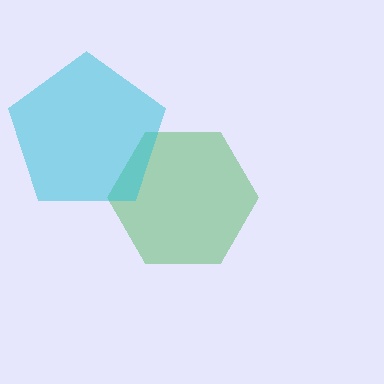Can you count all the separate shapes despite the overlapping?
Yes, there are 2 separate shapes.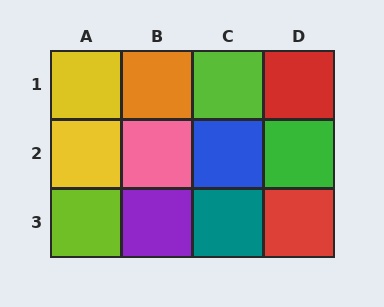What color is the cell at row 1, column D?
Red.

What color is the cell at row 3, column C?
Teal.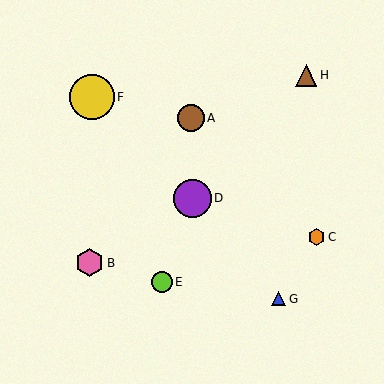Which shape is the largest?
The yellow circle (labeled F) is the largest.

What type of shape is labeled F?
Shape F is a yellow circle.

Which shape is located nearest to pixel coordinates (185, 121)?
The brown circle (labeled A) at (191, 118) is nearest to that location.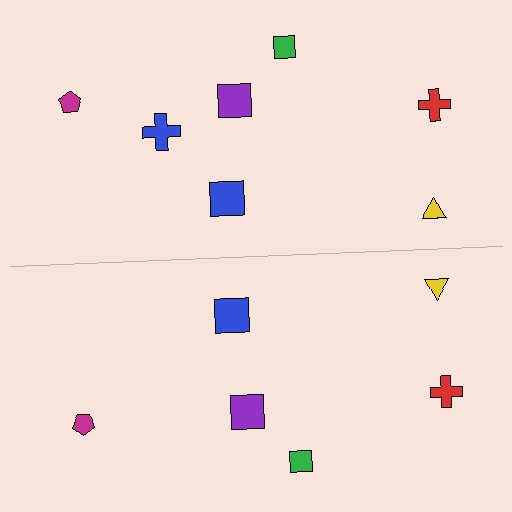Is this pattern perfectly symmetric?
No, the pattern is not perfectly symmetric. A blue cross is missing from the bottom side.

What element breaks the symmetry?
A blue cross is missing from the bottom side.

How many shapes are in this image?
There are 13 shapes in this image.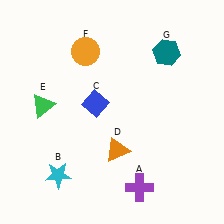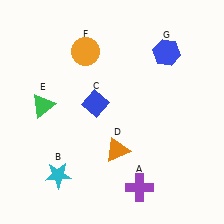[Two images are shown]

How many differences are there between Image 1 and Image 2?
There is 1 difference between the two images.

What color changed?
The hexagon (G) changed from teal in Image 1 to blue in Image 2.